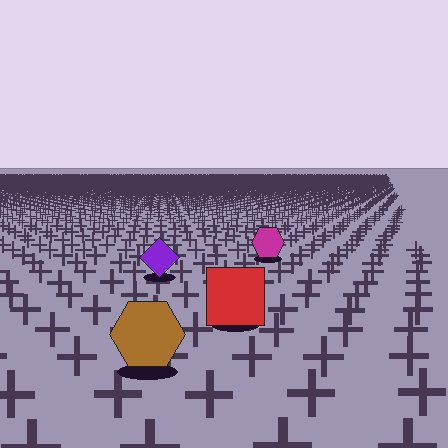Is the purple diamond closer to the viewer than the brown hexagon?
No. The brown hexagon is closer — you can tell from the texture gradient: the ground texture is coarser near it.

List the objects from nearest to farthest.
From nearest to farthest: the brown hexagon, the red square, the purple diamond, the magenta hexagon.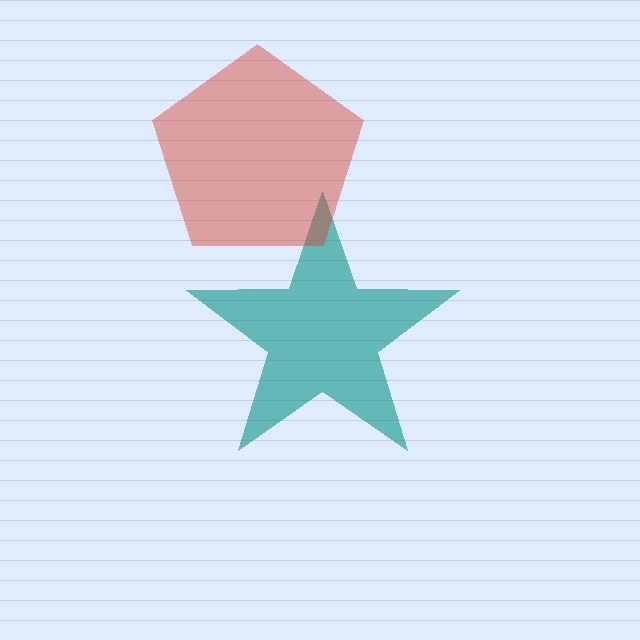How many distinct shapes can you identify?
There are 2 distinct shapes: a teal star, a red pentagon.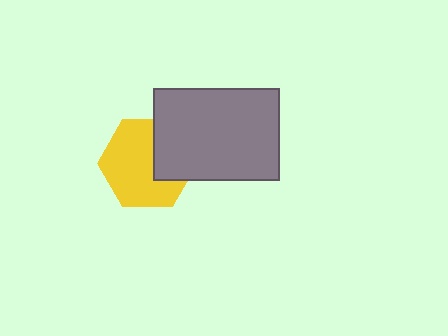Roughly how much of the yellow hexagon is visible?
Most of it is visible (roughly 68%).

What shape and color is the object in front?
The object in front is a gray rectangle.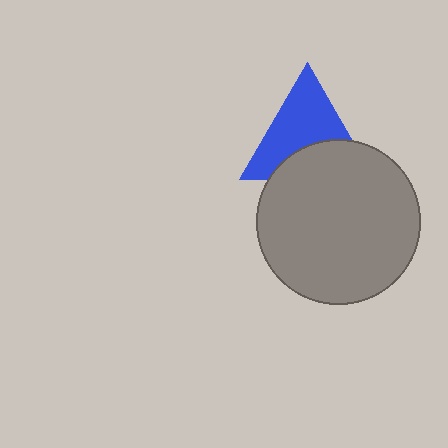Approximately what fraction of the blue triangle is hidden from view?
Roughly 38% of the blue triangle is hidden behind the gray circle.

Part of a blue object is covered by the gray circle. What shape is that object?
It is a triangle.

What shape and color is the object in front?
The object in front is a gray circle.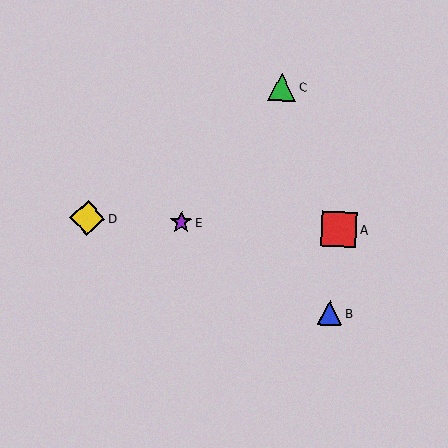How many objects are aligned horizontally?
3 objects (A, D, E) are aligned horizontally.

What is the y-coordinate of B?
Object B is at y≈313.